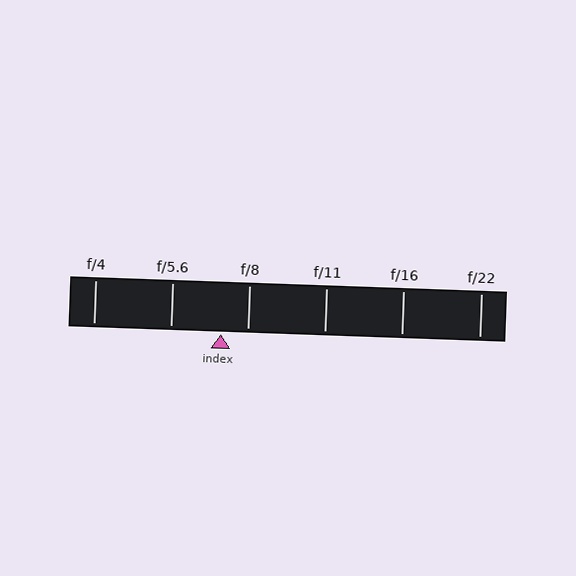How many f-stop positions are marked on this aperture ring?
There are 6 f-stop positions marked.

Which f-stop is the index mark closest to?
The index mark is closest to f/8.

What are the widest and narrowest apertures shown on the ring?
The widest aperture shown is f/4 and the narrowest is f/22.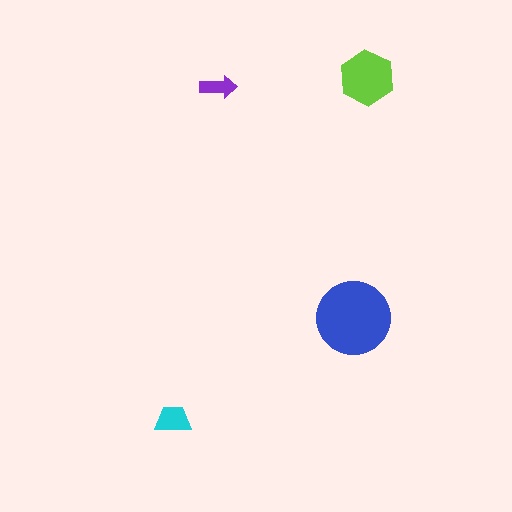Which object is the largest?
The blue circle.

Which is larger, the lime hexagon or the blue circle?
The blue circle.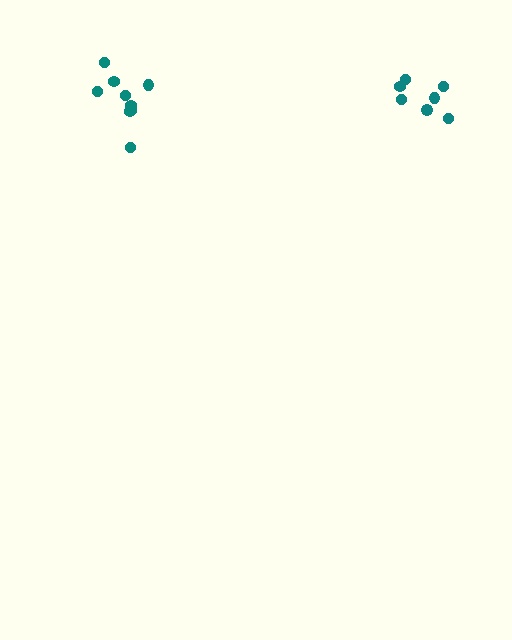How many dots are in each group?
Group 1: 9 dots, Group 2: 7 dots (16 total).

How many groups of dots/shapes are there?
There are 2 groups.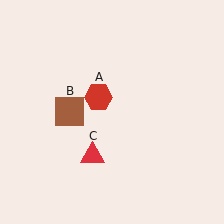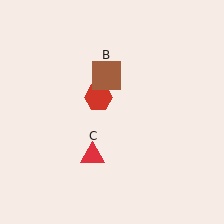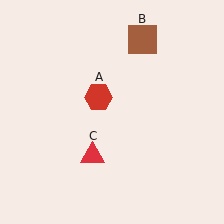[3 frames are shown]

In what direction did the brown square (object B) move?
The brown square (object B) moved up and to the right.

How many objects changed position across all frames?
1 object changed position: brown square (object B).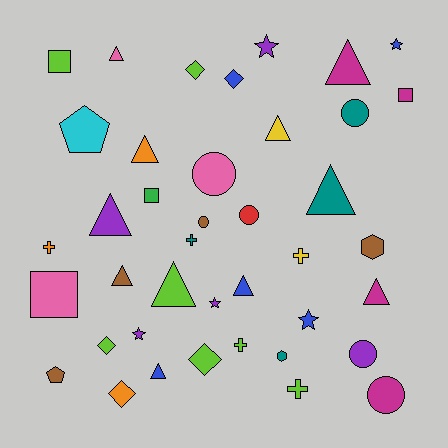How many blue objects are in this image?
There are 5 blue objects.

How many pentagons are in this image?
There are 2 pentagons.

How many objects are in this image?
There are 40 objects.